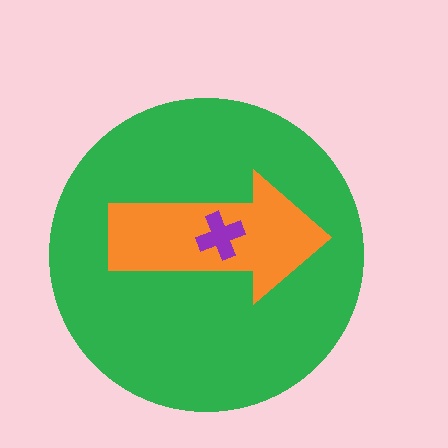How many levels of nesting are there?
3.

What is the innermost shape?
The purple cross.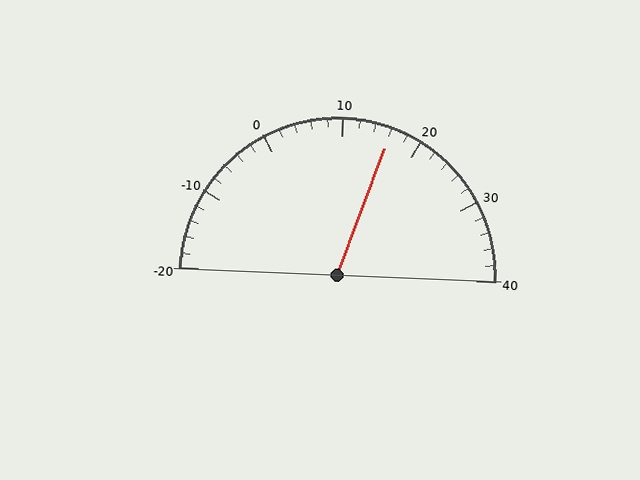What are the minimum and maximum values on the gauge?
The gauge ranges from -20 to 40.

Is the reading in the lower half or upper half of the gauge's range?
The reading is in the upper half of the range (-20 to 40).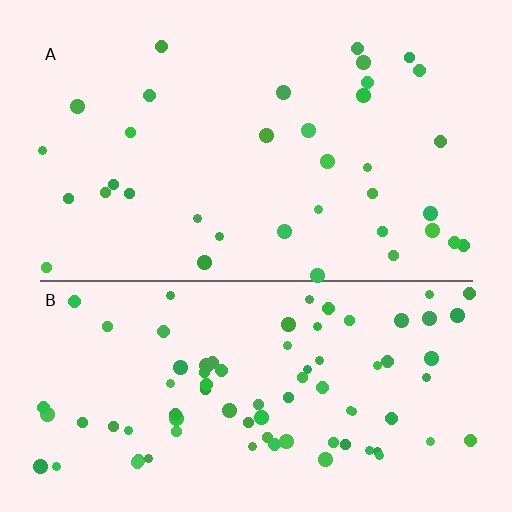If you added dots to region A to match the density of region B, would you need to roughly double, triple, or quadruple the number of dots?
Approximately double.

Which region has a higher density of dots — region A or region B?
B (the bottom).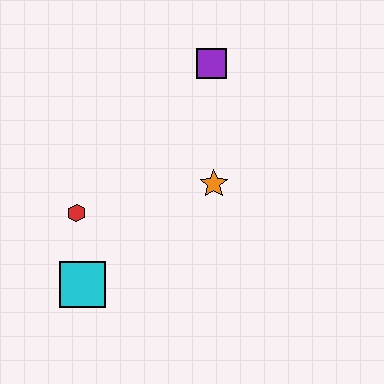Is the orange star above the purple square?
No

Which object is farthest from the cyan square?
The purple square is farthest from the cyan square.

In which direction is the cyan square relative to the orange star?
The cyan square is to the left of the orange star.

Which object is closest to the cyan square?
The red hexagon is closest to the cyan square.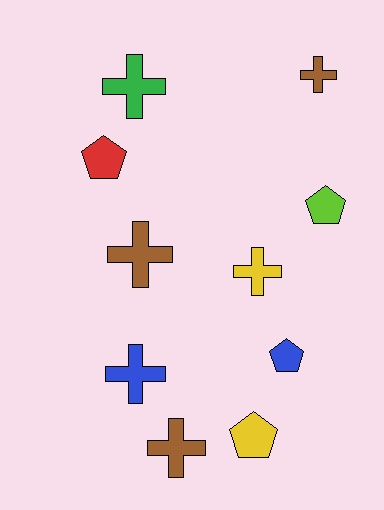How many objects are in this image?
There are 10 objects.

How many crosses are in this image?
There are 6 crosses.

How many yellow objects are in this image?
There are 2 yellow objects.